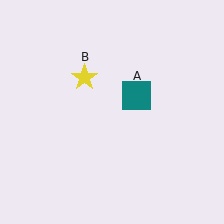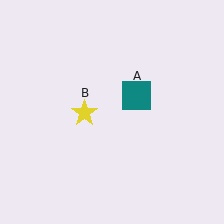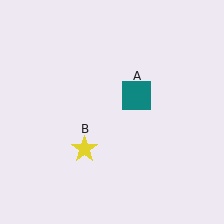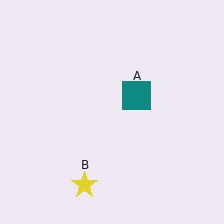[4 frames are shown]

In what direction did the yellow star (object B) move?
The yellow star (object B) moved down.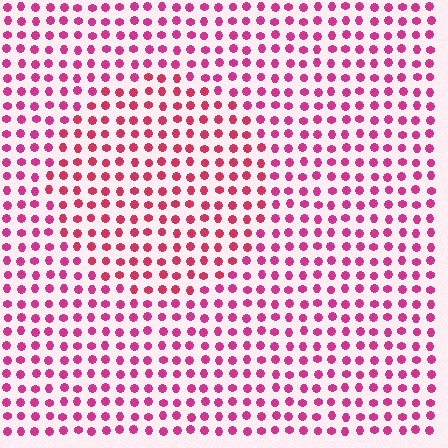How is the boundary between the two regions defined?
The boundary is defined purely by a slight shift in hue (about 19 degrees). Spacing, size, and orientation are identical on both sides.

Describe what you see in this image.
The image is filled with small magenta elements in a uniform arrangement. A circle-shaped region is visible where the elements are tinted to a slightly different hue, forming a subtle color boundary.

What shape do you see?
I see a circle.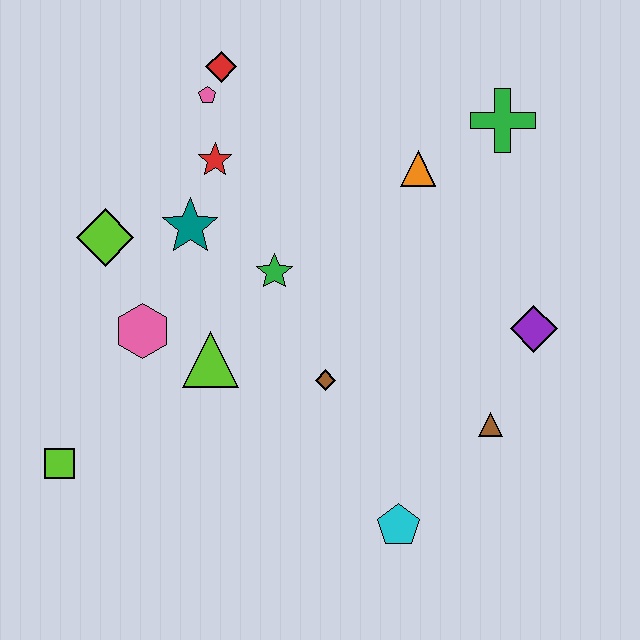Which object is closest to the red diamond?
The pink pentagon is closest to the red diamond.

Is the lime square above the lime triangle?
No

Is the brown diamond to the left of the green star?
No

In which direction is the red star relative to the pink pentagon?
The red star is below the pink pentagon.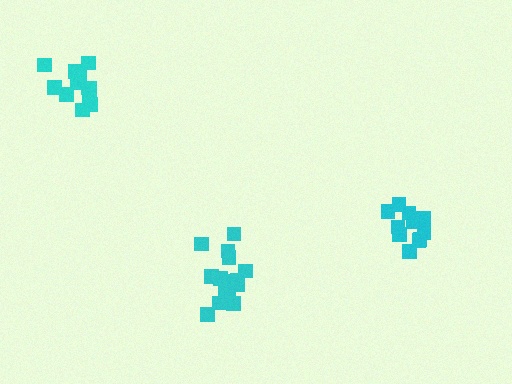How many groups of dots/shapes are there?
There are 3 groups.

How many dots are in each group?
Group 1: 12 dots, Group 2: 17 dots, Group 3: 12 dots (41 total).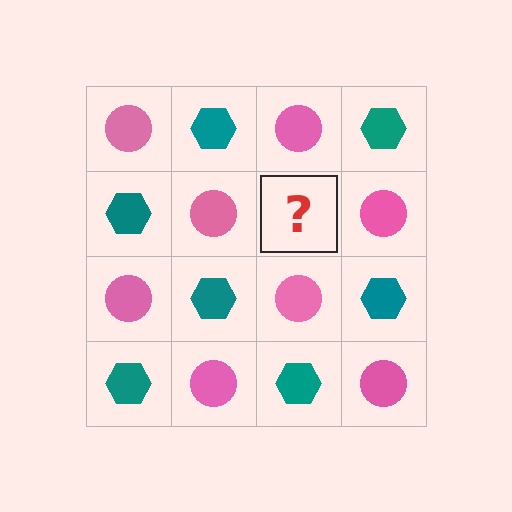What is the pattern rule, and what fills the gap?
The rule is that it alternates pink circle and teal hexagon in a checkerboard pattern. The gap should be filled with a teal hexagon.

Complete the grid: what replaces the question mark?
The question mark should be replaced with a teal hexagon.